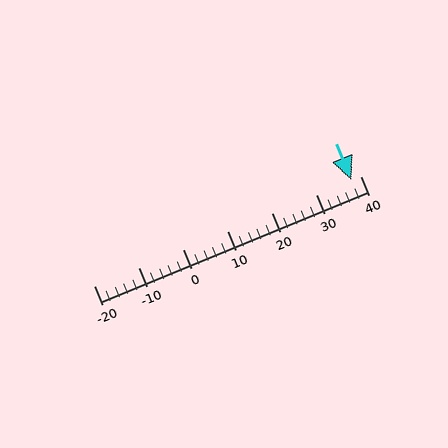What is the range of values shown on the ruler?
The ruler shows values from -20 to 40.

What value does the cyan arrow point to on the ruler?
The cyan arrow points to approximately 38.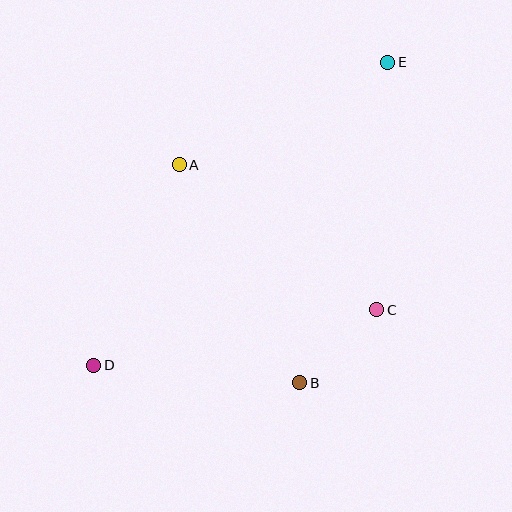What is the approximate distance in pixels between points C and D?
The distance between C and D is approximately 288 pixels.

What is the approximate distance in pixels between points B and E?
The distance between B and E is approximately 332 pixels.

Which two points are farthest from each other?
Points D and E are farthest from each other.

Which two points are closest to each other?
Points B and C are closest to each other.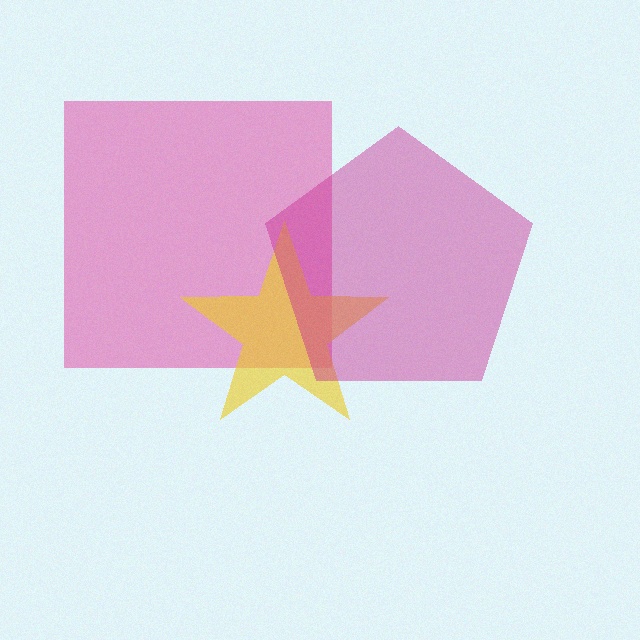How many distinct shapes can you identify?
There are 3 distinct shapes: a pink square, a yellow star, a magenta pentagon.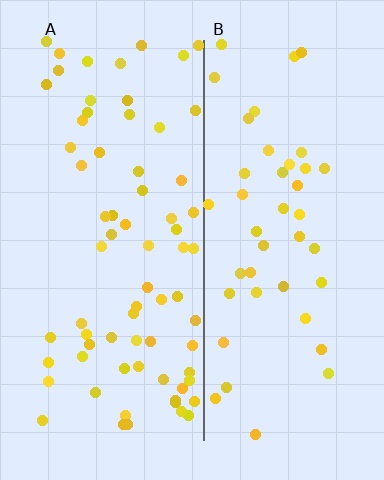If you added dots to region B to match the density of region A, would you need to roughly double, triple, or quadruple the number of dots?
Approximately double.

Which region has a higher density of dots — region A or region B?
A (the left).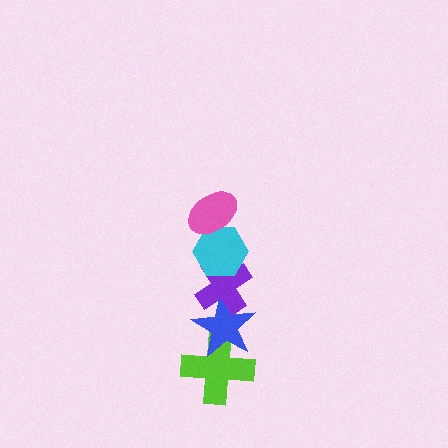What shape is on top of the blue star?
The purple cross is on top of the blue star.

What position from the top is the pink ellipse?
The pink ellipse is 1st from the top.